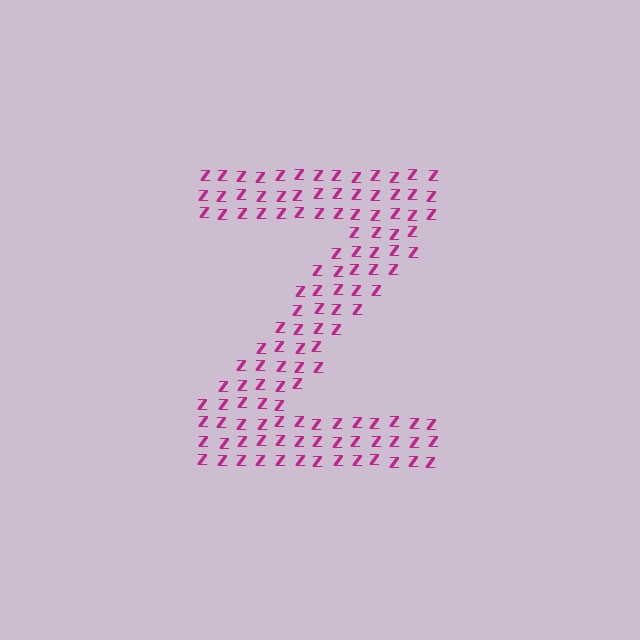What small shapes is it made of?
It is made of small letter Z's.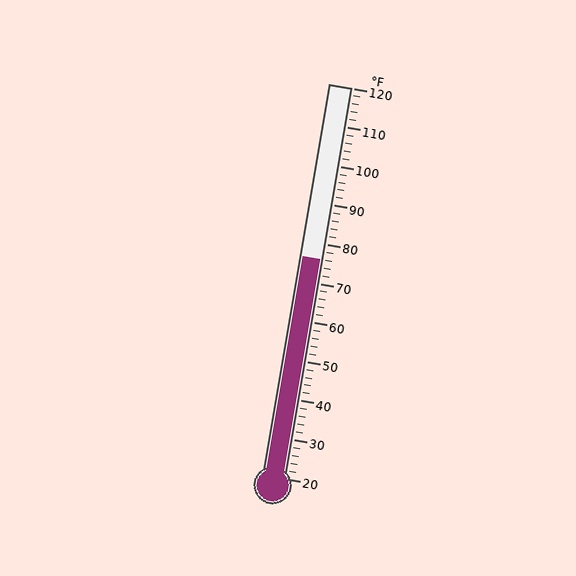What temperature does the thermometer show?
The thermometer shows approximately 76°F.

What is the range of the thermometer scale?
The thermometer scale ranges from 20°F to 120°F.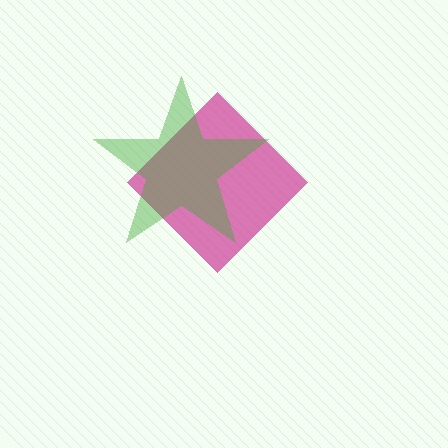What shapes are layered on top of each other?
The layered shapes are: a magenta diamond, a green star.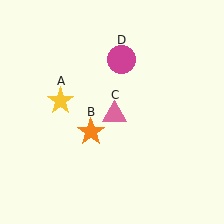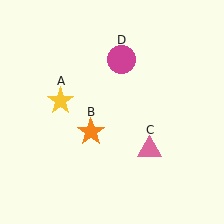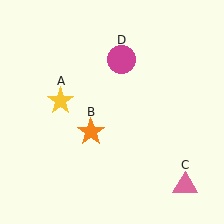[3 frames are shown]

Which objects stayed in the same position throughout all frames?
Yellow star (object A) and orange star (object B) and magenta circle (object D) remained stationary.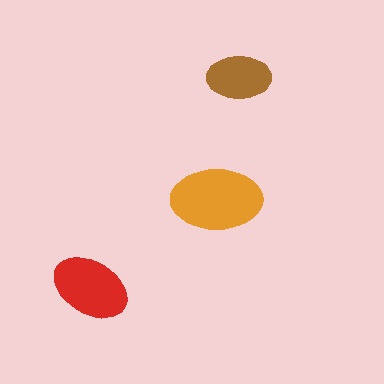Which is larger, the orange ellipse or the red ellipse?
The orange one.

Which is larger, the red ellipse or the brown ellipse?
The red one.